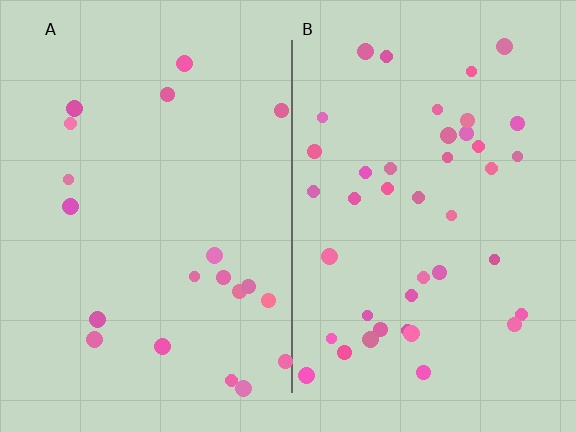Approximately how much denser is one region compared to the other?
Approximately 2.1× — region B over region A.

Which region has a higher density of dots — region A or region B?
B (the right).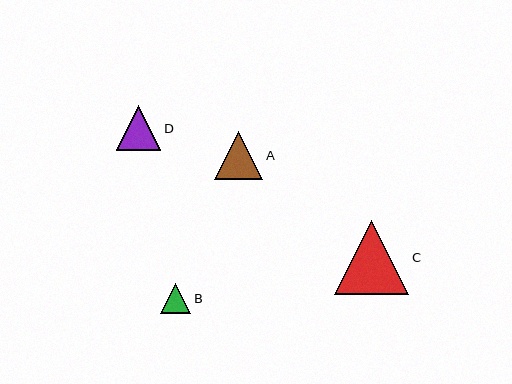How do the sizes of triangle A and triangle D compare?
Triangle A and triangle D are approximately the same size.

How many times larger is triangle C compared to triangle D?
Triangle C is approximately 1.7 times the size of triangle D.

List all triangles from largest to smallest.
From largest to smallest: C, A, D, B.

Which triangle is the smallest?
Triangle B is the smallest with a size of approximately 30 pixels.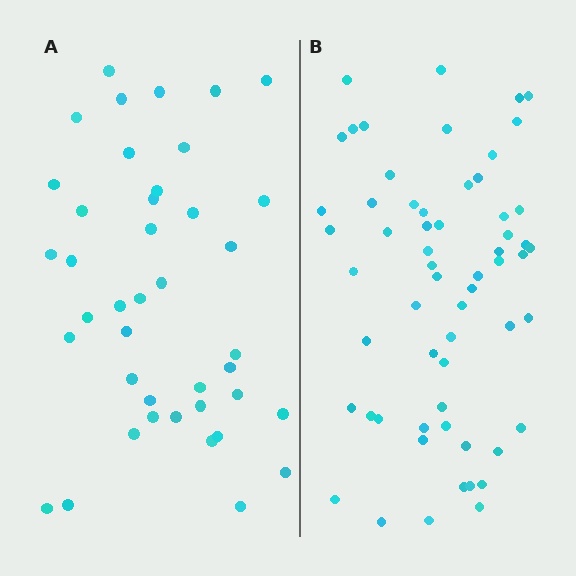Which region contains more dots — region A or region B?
Region B (the right region) has more dots.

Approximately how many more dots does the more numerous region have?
Region B has approximately 20 more dots than region A.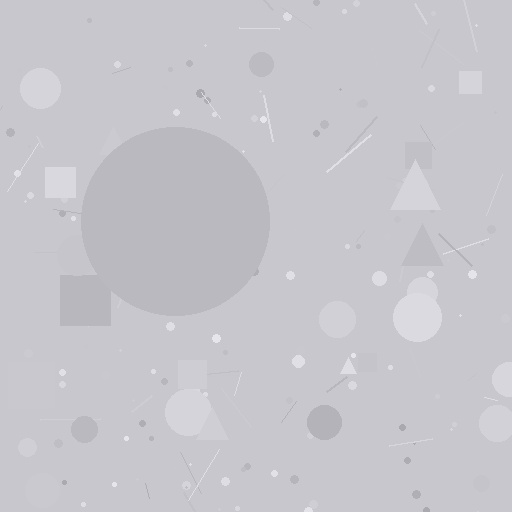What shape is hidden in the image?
A circle is hidden in the image.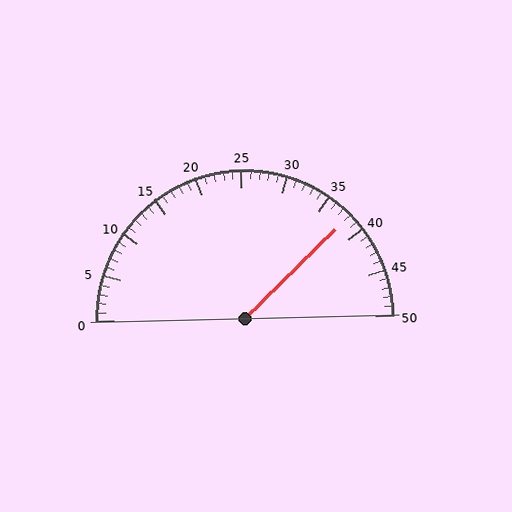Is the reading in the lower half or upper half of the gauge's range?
The reading is in the upper half of the range (0 to 50).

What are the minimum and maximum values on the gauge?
The gauge ranges from 0 to 50.